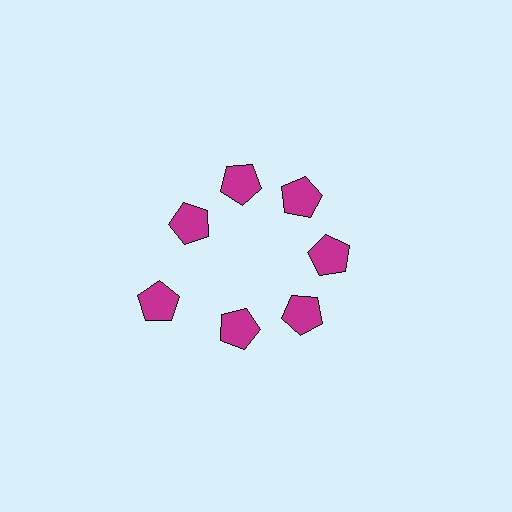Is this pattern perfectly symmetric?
No. The 7 magenta pentagons are arranged in a ring, but one element near the 8 o'clock position is pushed outward from the center, breaking the 7-fold rotational symmetry.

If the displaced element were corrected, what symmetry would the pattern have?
It would have 7-fold rotational symmetry — the pattern would map onto itself every 51 degrees.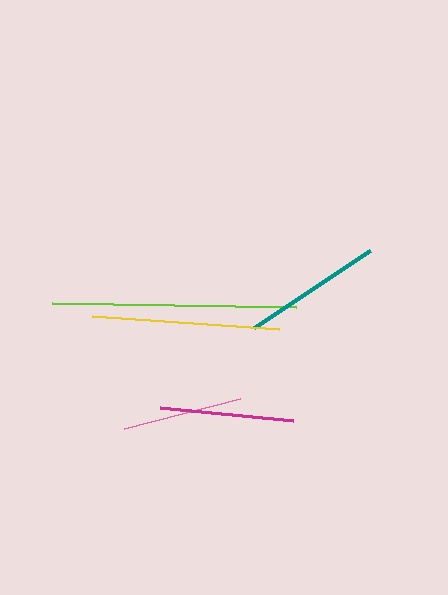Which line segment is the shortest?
The pink line is the shortest at approximately 119 pixels.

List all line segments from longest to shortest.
From longest to shortest: lime, yellow, teal, magenta, pink.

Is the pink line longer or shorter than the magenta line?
The magenta line is longer than the pink line.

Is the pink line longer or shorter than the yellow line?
The yellow line is longer than the pink line.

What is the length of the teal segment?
The teal segment is approximately 139 pixels long.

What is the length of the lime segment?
The lime segment is approximately 245 pixels long.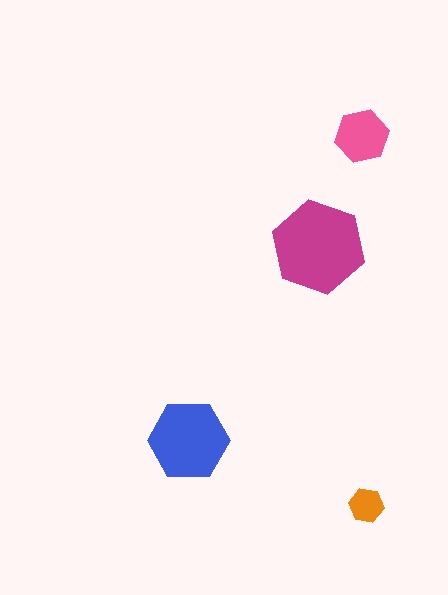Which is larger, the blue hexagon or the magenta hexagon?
The magenta one.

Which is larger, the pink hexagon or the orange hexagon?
The pink one.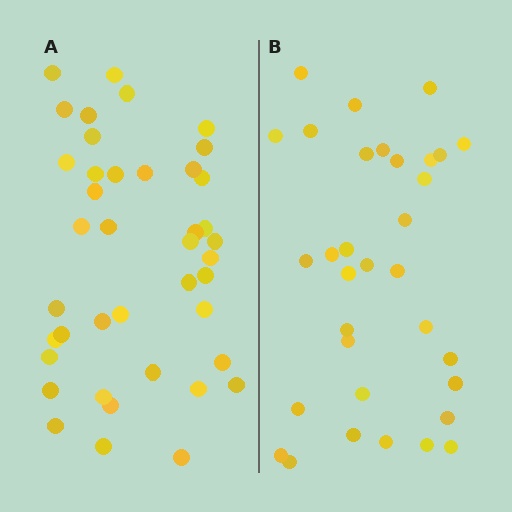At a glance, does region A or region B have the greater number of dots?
Region A (the left region) has more dots.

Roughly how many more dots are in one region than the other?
Region A has roughly 8 or so more dots than region B.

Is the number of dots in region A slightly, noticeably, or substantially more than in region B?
Region A has only slightly more — the two regions are fairly close. The ratio is roughly 1.2 to 1.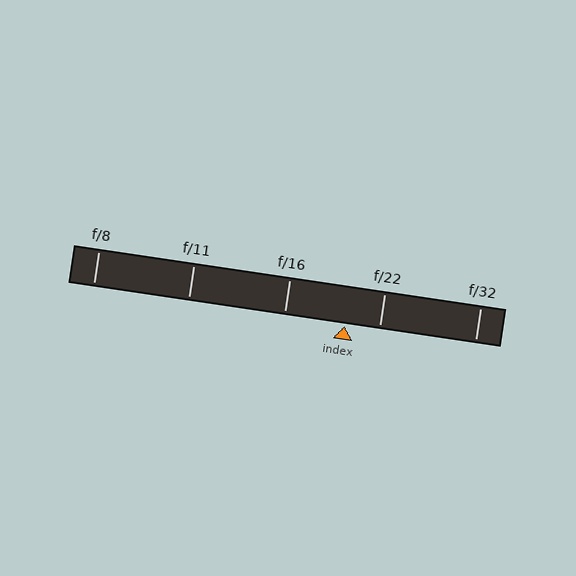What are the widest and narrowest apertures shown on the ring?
The widest aperture shown is f/8 and the narrowest is f/32.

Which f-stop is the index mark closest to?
The index mark is closest to f/22.